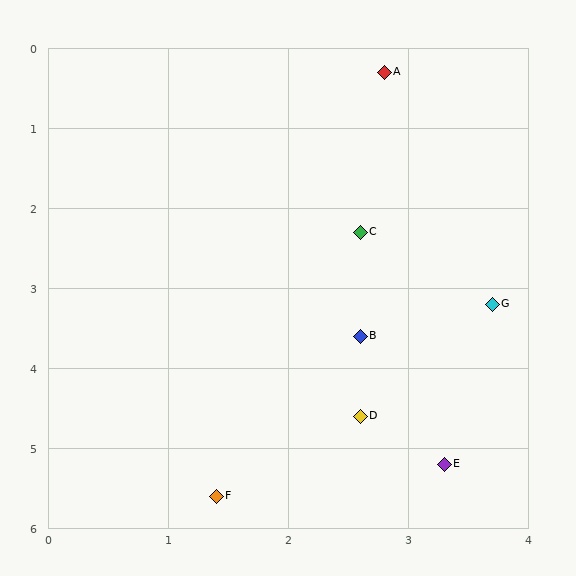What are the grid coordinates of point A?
Point A is at approximately (2.8, 0.3).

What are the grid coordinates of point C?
Point C is at approximately (2.6, 2.3).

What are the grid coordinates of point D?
Point D is at approximately (2.6, 4.6).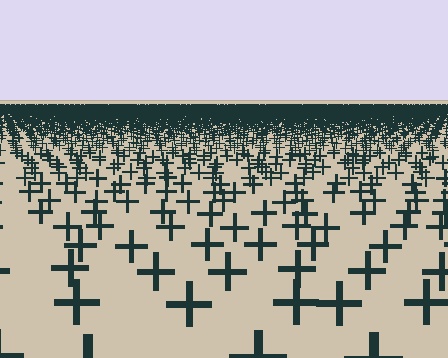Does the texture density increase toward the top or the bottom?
Density increases toward the top.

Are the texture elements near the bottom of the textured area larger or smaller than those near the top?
Larger. Near the bottom, elements are closer to the viewer and appear at a bigger on-screen size.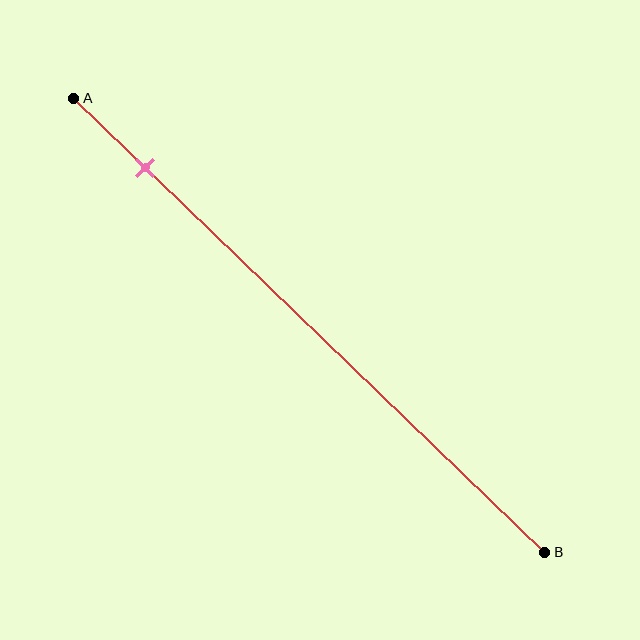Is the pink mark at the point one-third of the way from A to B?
No, the mark is at about 15% from A, not at the 33% one-third point.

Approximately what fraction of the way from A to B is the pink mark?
The pink mark is approximately 15% of the way from A to B.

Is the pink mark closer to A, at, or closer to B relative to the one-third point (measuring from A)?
The pink mark is closer to point A than the one-third point of segment AB.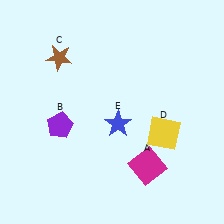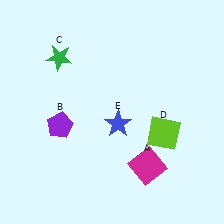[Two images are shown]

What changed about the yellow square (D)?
In Image 1, D is yellow. In Image 2, it changed to lime.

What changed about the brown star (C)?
In Image 1, C is brown. In Image 2, it changed to green.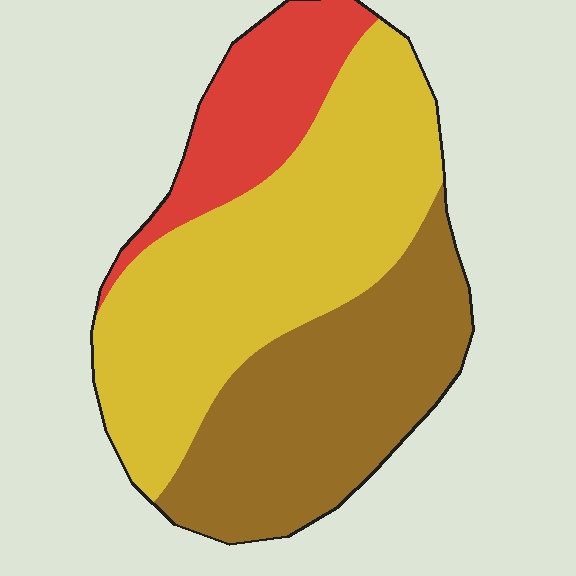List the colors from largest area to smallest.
From largest to smallest: yellow, brown, red.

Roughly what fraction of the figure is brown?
Brown takes up about one third (1/3) of the figure.